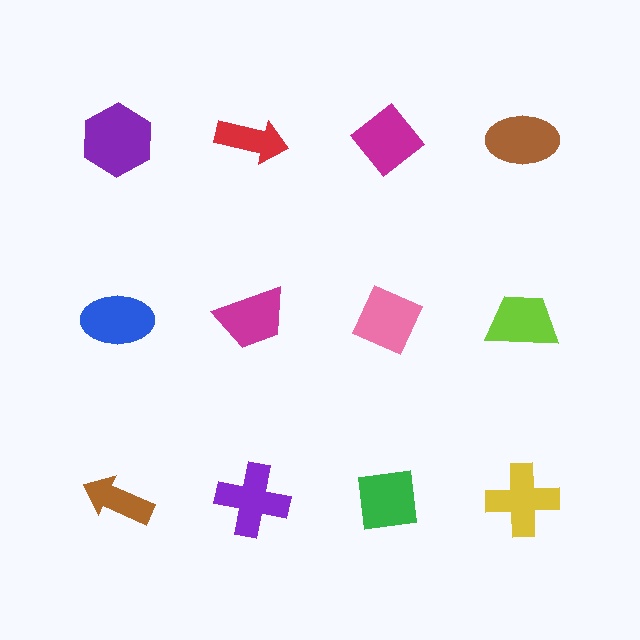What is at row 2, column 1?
A blue ellipse.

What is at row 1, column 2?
A red arrow.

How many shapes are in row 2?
4 shapes.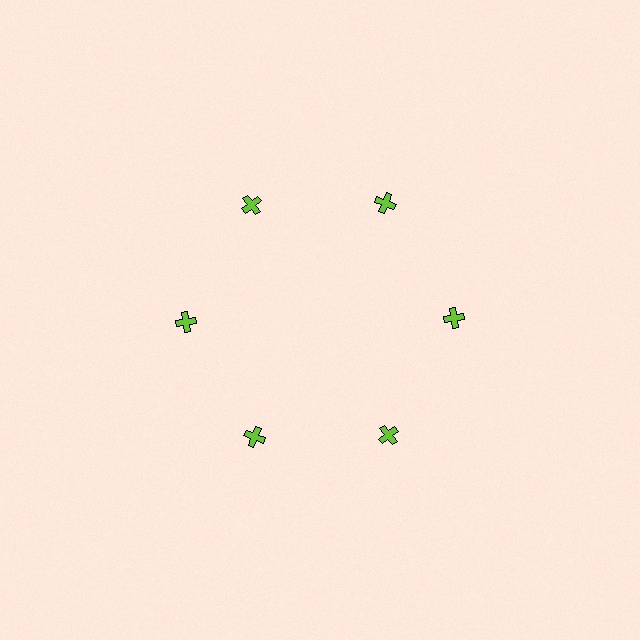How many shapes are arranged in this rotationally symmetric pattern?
There are 6 shapes, arranged in 6 groups of 1.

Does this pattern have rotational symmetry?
Yes, this pattern has 6-fold rotational symmetry. It looks the same after rotating 60 degrees around the center.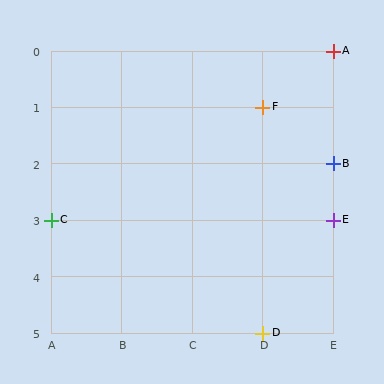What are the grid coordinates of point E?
Point E is at grid coordinates (E, 3).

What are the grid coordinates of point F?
Point F is at grid coordinates (D, 1).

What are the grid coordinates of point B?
Point B is at grid coordinates (E, 2).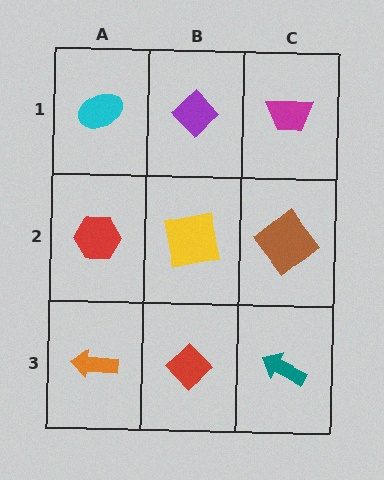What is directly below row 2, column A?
An orange arrow.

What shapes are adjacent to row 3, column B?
A yellow square (row 2, column B), an orange arrow (row 3, column A), a teal arrow (row 3, column C).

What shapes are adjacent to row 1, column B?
A yellow square (row 2, column B), a cyan ellipse (row 1, column A), a magenta trapezoid (row 1, column C).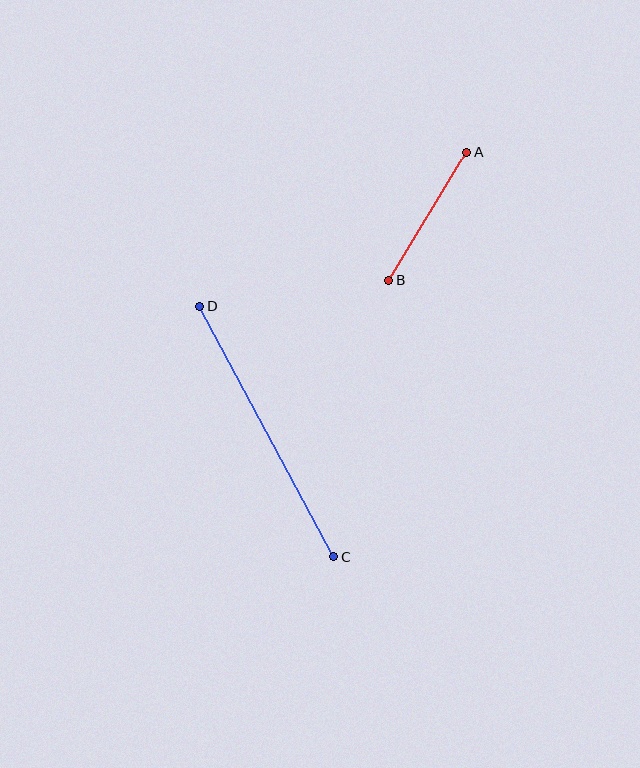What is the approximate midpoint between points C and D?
The midpoint is at approximately (266, 431) pixels.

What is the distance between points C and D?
The distance is approximately 284 pixels.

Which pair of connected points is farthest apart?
Points C and D are farthest apart.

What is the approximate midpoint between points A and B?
The midpoint is at approximately (428, 217) pixels.